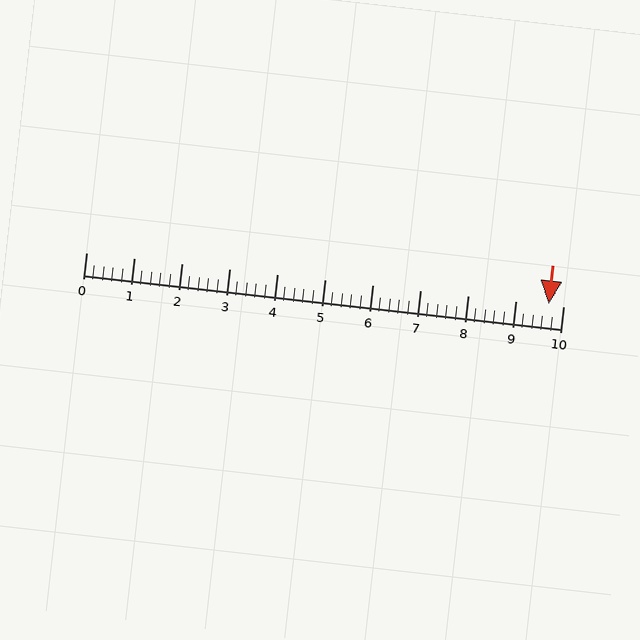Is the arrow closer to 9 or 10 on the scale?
The arrow is closer to 10.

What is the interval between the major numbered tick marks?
The major tick marks are spaced 1 units apart.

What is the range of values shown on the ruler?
The ruler shows values from 0 to 10.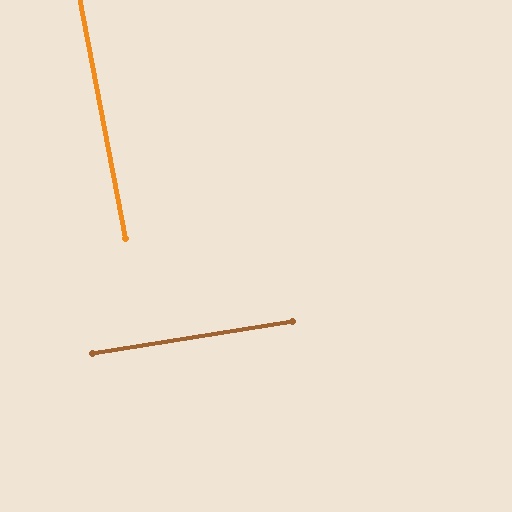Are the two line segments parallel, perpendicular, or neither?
Perpendicular — they meet at approximately 88°.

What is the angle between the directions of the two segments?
Approximately 88 degrees.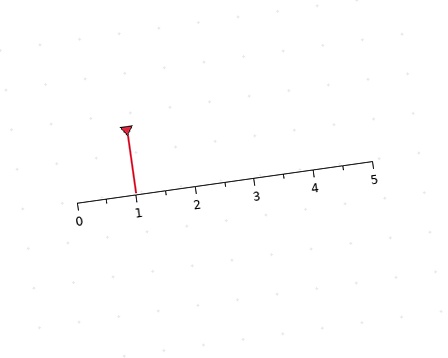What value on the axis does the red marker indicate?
The marker indicates approximately 1.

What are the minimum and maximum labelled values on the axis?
The axis runs from 0 to 5.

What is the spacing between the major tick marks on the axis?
The major ticks are spaced 1 apart.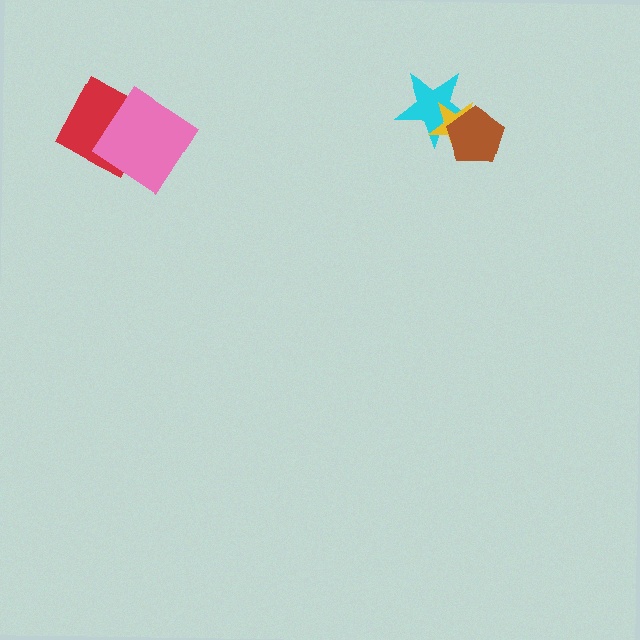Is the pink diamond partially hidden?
No, no other shape covers it.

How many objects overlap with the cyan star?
2 objects overlap with the cyan star.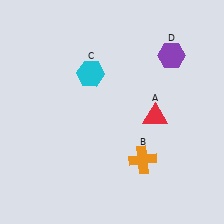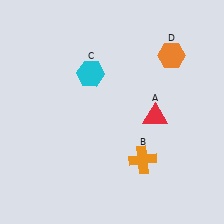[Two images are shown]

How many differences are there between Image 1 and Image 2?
There is 1 difference between the two images.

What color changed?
The hexagon (D) changed from purple in Image 1 to orange in Image 2.